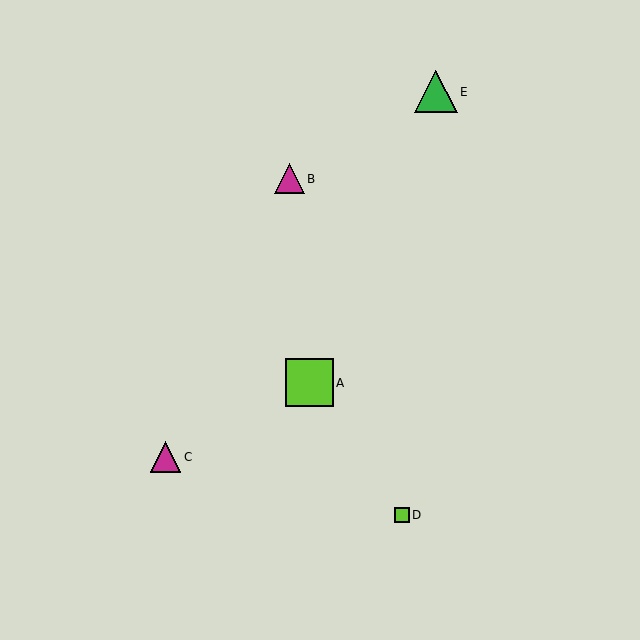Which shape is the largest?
The lime square (labeled A) is the largest.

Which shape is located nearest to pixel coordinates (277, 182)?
The magenta triangle (labeled B) at (289, 179) is nearest to that location.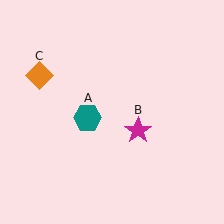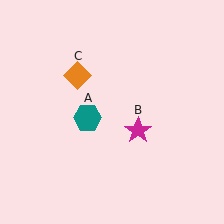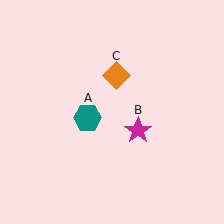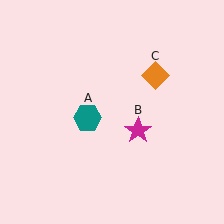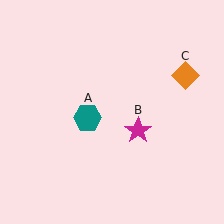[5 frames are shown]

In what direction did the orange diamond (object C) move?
The orange diamond (object C) moved right.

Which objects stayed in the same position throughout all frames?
Teal hexagon (object A) and magenta star (object B) remained stationary.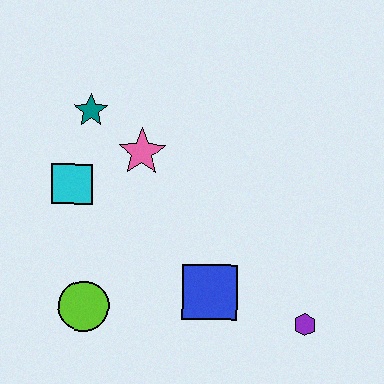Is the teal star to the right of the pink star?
No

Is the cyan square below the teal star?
Yes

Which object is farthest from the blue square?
The teal star is farthest from the blue square.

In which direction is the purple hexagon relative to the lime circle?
The purple hexagon is to the right of the lime circle.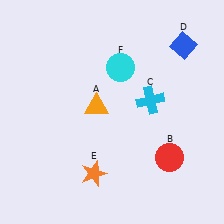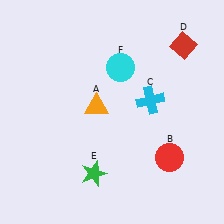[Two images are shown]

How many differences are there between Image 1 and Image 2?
There are 2 differences between the two images.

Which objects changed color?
D changed from blue to red. E changed from orange to green.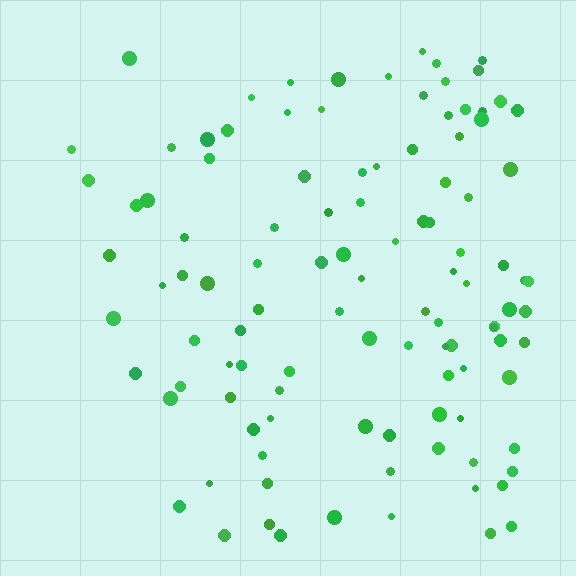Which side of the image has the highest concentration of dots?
The right.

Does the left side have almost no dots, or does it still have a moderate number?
Still a moderate number, just noticeably fewer than the right.